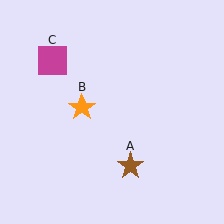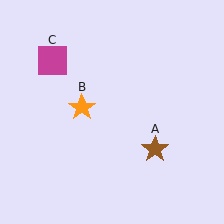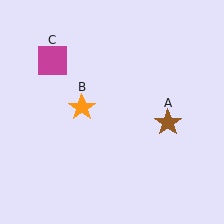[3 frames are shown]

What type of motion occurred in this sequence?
The brown star (object A) rotated counterclockwise around the center of the scene.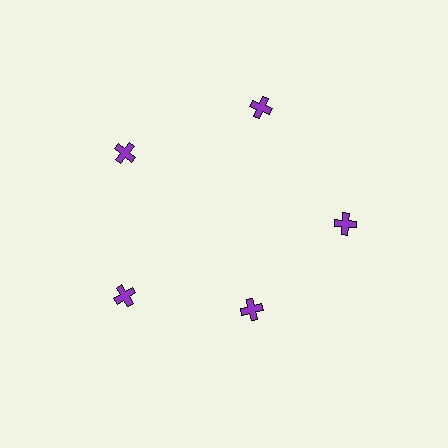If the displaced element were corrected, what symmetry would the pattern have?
It would have 5-fold rotational symmetry — the pattern would map onto itself every 72 degrees.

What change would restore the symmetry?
The symmetry would be restored by moving it outward, back onto the ring so that all 5 crosses sit at equal angles and equal distance from the center.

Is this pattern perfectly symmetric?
No. The 5 purple crosses are arranged in a ring, but one element near the 5 o'clock position is pulled inward toward the center, breaking the 5-fold rotational symmetry.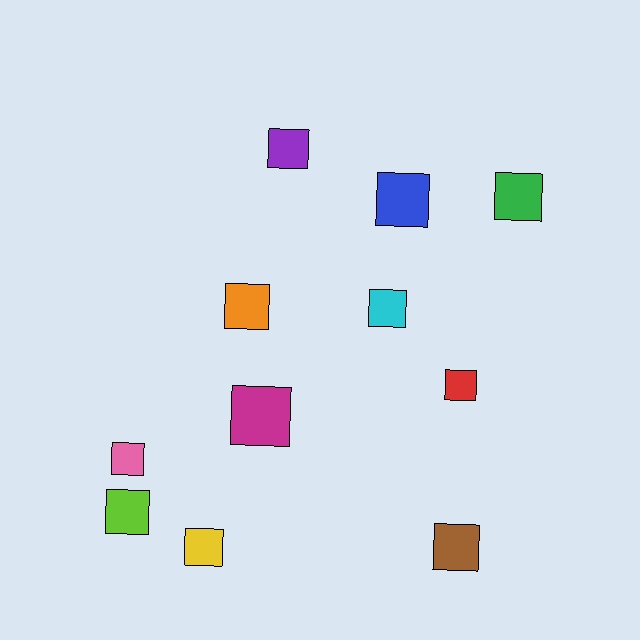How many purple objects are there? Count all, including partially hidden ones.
There is 1 purple object.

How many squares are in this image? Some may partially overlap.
There are 11 squares.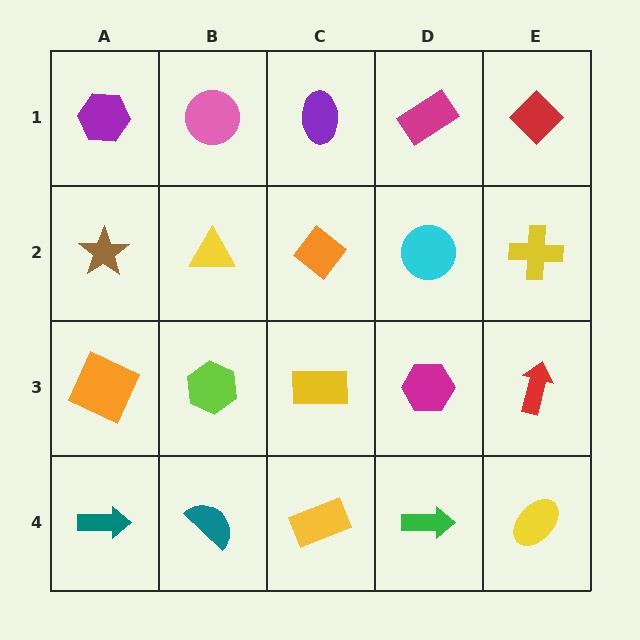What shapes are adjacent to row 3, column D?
A cyan circle (row 2, column D), a green arrow (row 4, column D), a yellow rectangle (row 3, column C), a red arrow (row 3, column E).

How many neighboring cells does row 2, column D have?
4.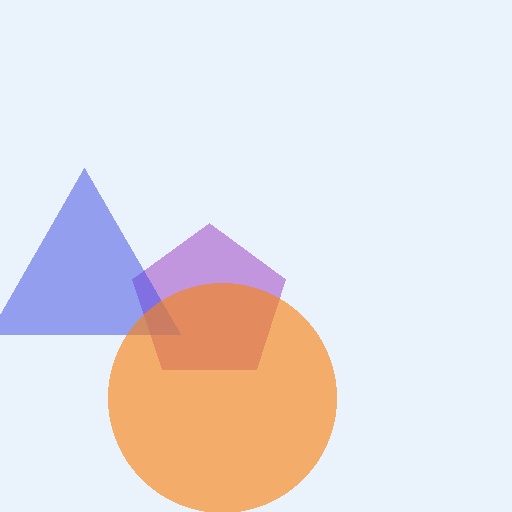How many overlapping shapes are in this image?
There are 3 overlapping shapes in the image.